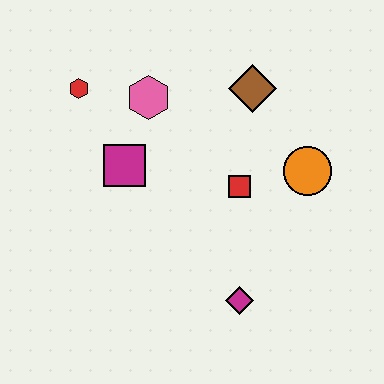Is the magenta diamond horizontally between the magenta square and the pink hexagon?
No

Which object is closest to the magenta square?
The pink hexagon is closest to the magenta square.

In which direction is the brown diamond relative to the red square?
The brown diamond is above the red square.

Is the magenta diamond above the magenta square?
No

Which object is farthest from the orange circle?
The red hexagon is farthest from the orange circle.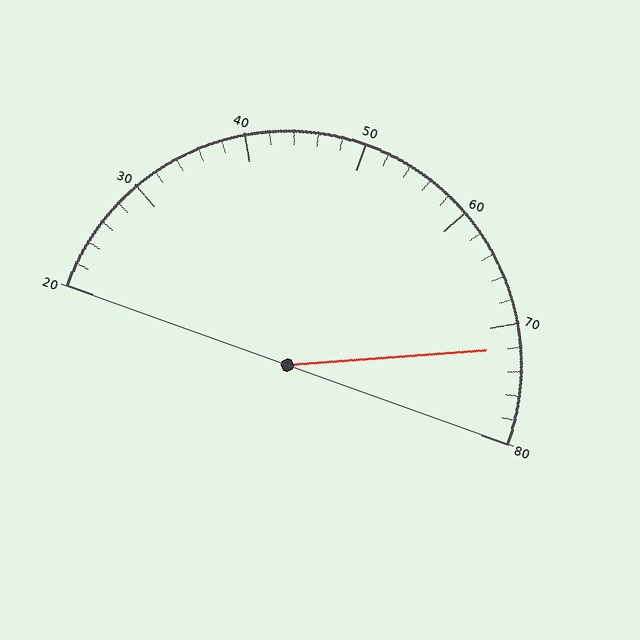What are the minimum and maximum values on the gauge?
The gauge ranges from 20 to 80.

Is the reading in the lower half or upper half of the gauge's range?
The reading is in the upper half of the range (20 to 80).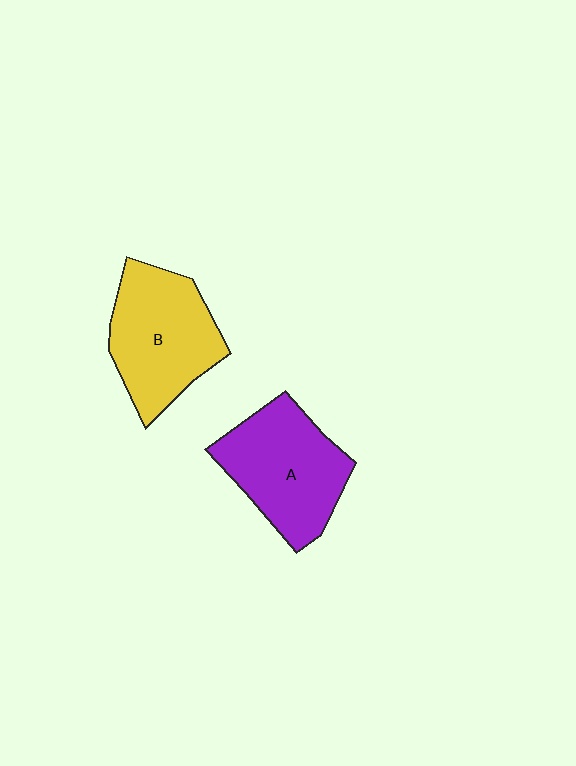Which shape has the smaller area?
Shape B (yellow).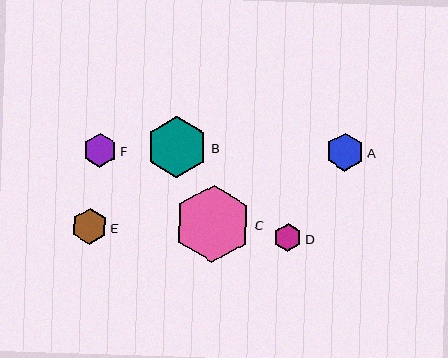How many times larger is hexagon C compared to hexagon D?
Hexagon C is approximately 2.7 times the size of hexagon D.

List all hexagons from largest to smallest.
From largest to smallest: C, B, A, E, F, D.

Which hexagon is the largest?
Hexagon C is the largest with a size of approximately 77 pixels.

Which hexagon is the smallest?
Hexagon D is the smallest with a size of approximately 28 pixels.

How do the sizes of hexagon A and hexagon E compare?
Hexagon A and hexagon E are approximately the same size.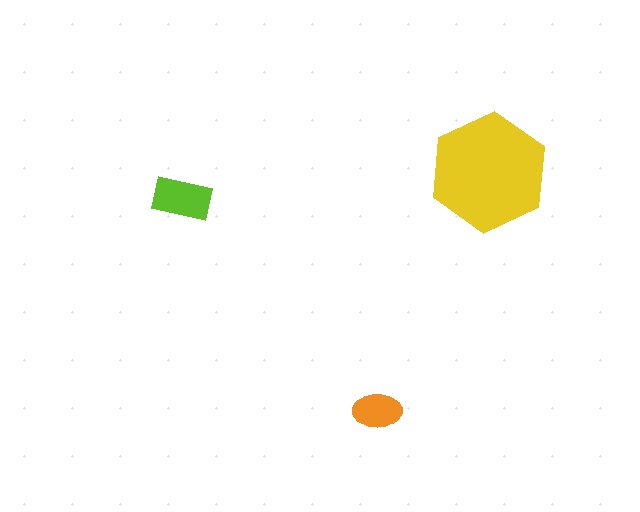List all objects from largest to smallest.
The yellow hexagon, the lime rectangle, the orange ellipse.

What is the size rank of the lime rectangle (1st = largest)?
2nd.